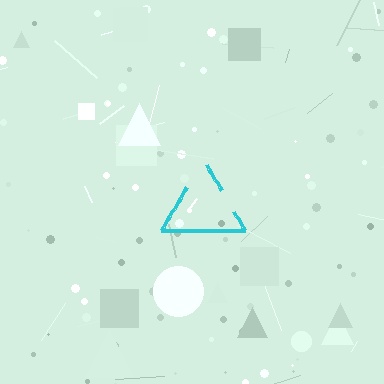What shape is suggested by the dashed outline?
The dashed outline suggests a triangle.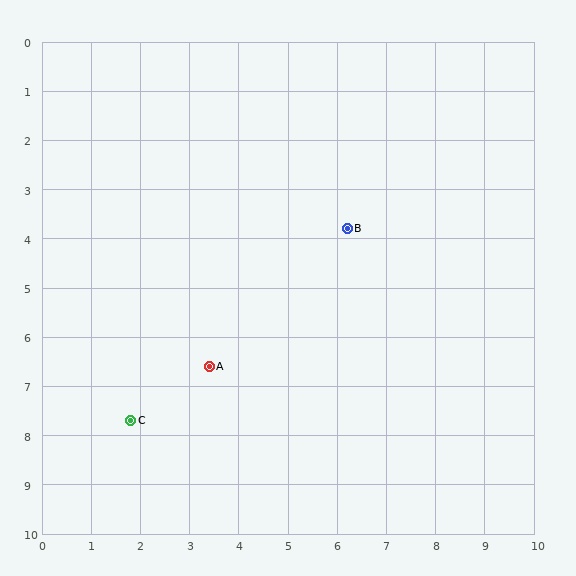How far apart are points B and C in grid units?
Points B and C are about 5.9 grid units apart.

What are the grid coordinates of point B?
Point B is at approximately (6.2, 3.8).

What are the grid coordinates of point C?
Point C is at approximately (1.8, 7.7).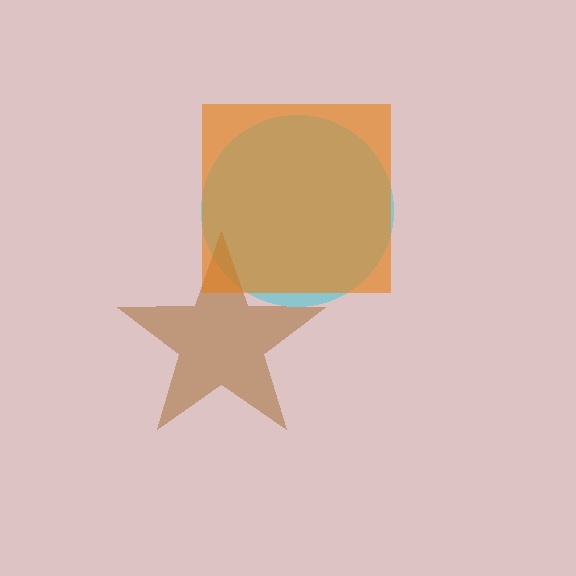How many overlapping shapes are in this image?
There are 3 overlapping shapes in the image.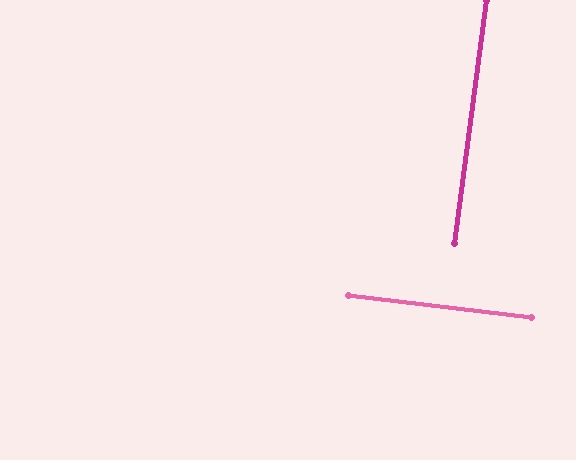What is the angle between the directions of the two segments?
Approximately 89 degrees.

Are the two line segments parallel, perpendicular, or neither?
Perpendicular — they meet at approximately 89°.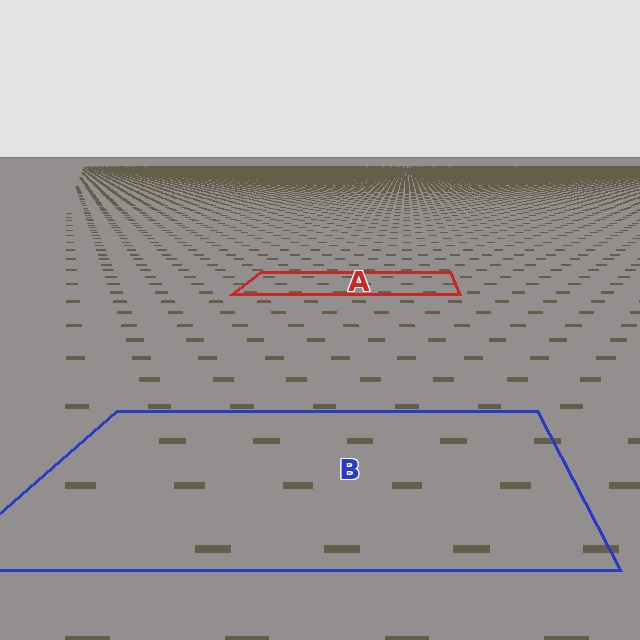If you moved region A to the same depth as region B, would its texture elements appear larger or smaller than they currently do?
They would appear larger. At a closer depth, the same texture elements are projected at a bigger on-screen size.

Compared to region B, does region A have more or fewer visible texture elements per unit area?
Region A has more texture elements per unit area — they are packed more densely because it is farther away.